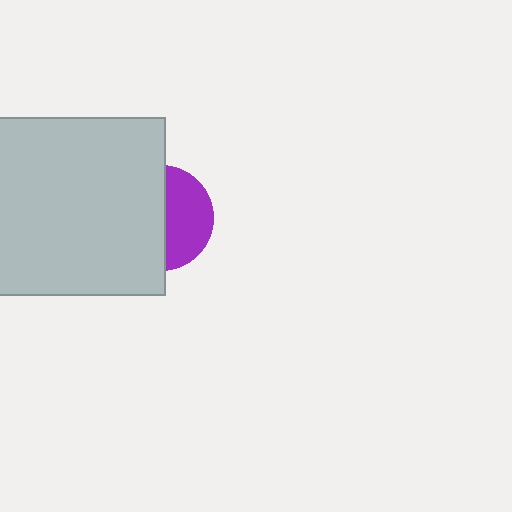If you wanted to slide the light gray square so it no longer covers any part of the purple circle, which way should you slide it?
Slide it left — that is the most direct way to separate the two shapes.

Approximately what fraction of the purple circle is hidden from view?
Roughly 56% of the purple circle is hidden behind the light gray square.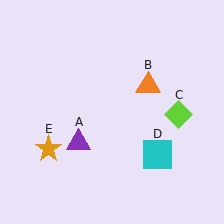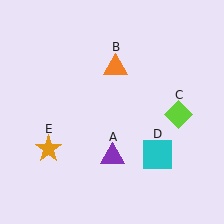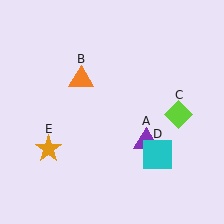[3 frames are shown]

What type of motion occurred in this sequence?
The purple triangle (object A), orange triangle (object B) rotated counterclockwise around the center of the scene.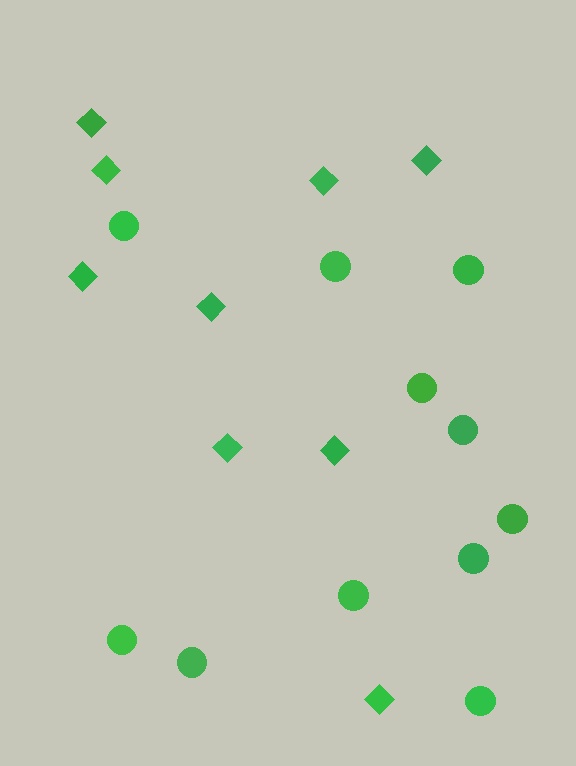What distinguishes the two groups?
There are 2 groups: one group of circles (11) and one group of diamonds (9).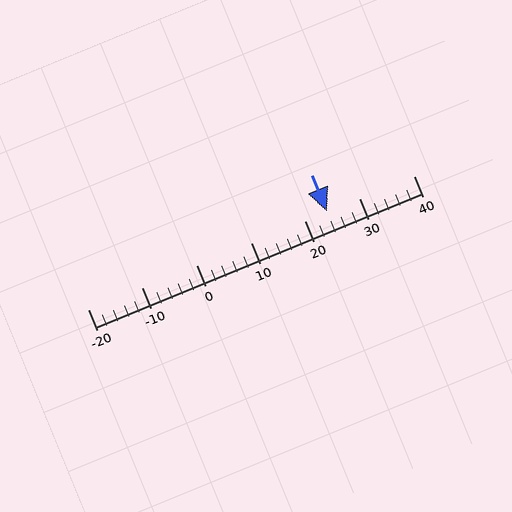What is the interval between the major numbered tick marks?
The major tick marks are spaced 10 units apart.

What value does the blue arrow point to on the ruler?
The blue arrow points to approximately 24.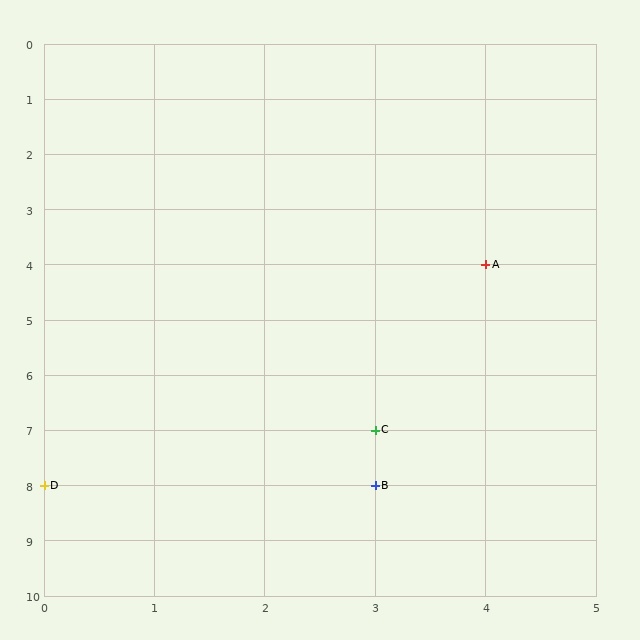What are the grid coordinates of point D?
Point D is at grid coordinates (0, 8).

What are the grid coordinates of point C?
Point C is at grid coordinates (3, 7).